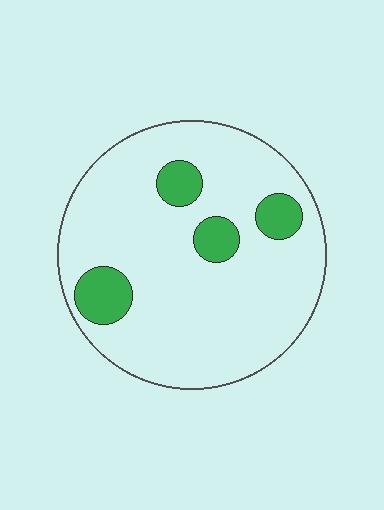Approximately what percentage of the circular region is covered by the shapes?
Approximately 15%.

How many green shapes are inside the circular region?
4.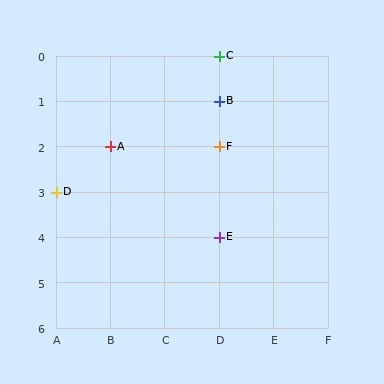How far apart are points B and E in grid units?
Points B and E are 3 rows apart.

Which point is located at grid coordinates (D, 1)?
Point B is at (D, 1).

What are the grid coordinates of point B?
Point B is at grid coordinates (D, 1).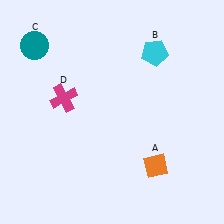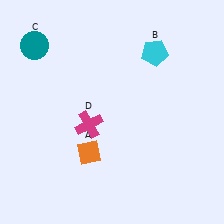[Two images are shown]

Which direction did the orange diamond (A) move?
The orange diamond (A) moved left.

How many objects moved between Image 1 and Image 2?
2 objects moved between the two images.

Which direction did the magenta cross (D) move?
The magenta cross (D) moved down.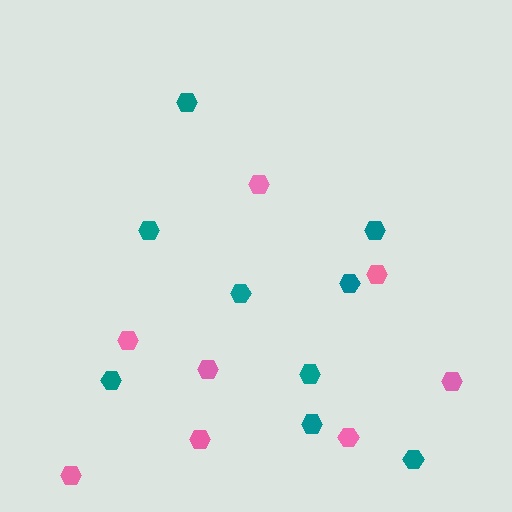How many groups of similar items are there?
There are 2 groups: one group of teal hexagons (9) and one group of pink hexagons (8).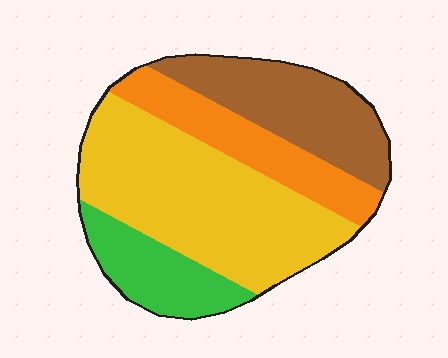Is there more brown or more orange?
Brown.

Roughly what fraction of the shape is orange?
Orange takes up about one sixth (1/6) of the shape.